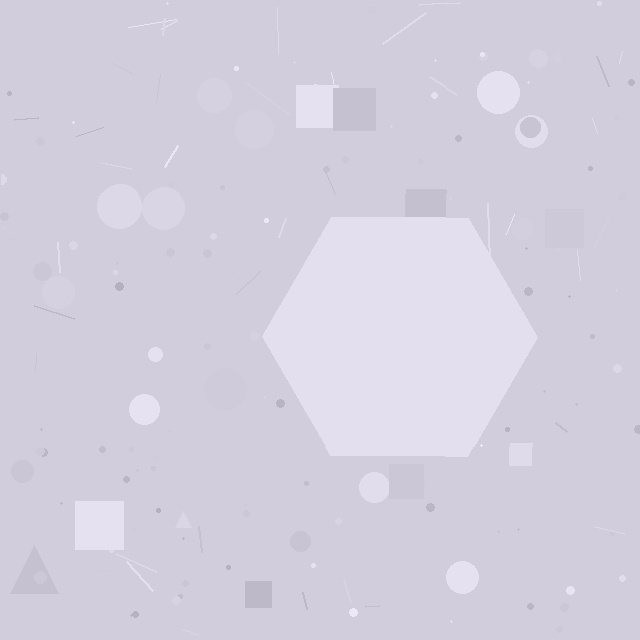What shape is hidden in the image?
A hexagon is hidden in the image.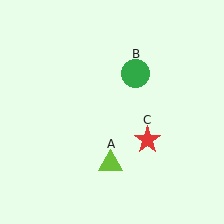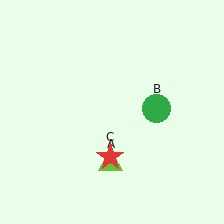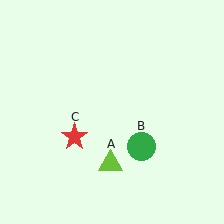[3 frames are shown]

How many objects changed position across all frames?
2 objects changed position: green circle (object B), red star (object C).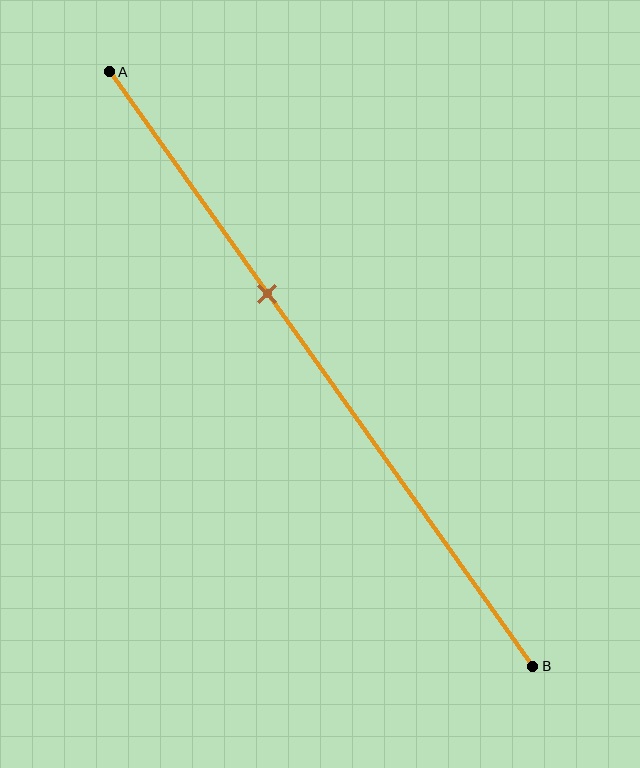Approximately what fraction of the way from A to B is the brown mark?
The brown mark is approximately 35% of the way from A to B.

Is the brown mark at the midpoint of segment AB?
No, the mark is at about 35% from A, not at the 50% midpoint.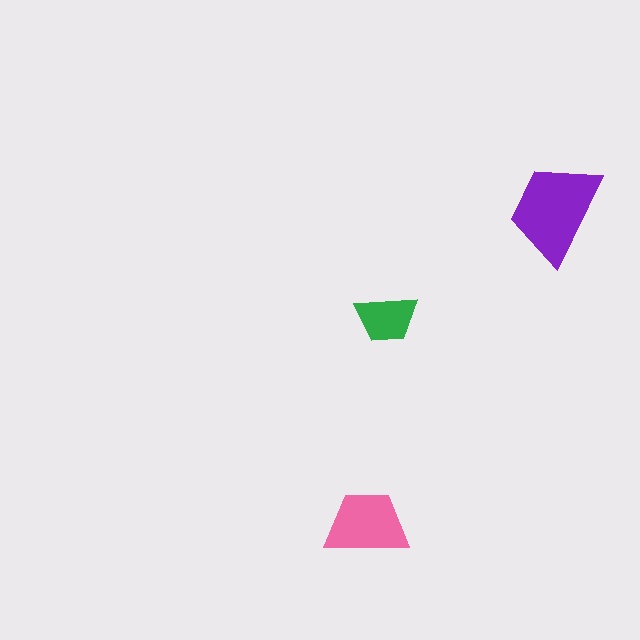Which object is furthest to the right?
The purple trapezoid is rightmost.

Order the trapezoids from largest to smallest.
the purple one, the pink one, the green one.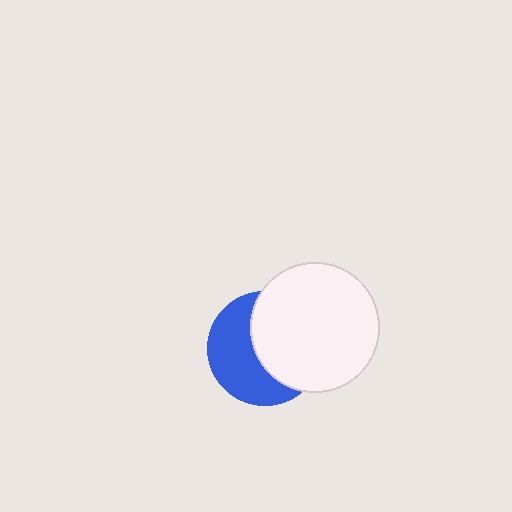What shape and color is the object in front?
The object in front is a white circle.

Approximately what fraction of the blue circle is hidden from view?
Roughly 52% of the blue circle is hidden behind the white circle.